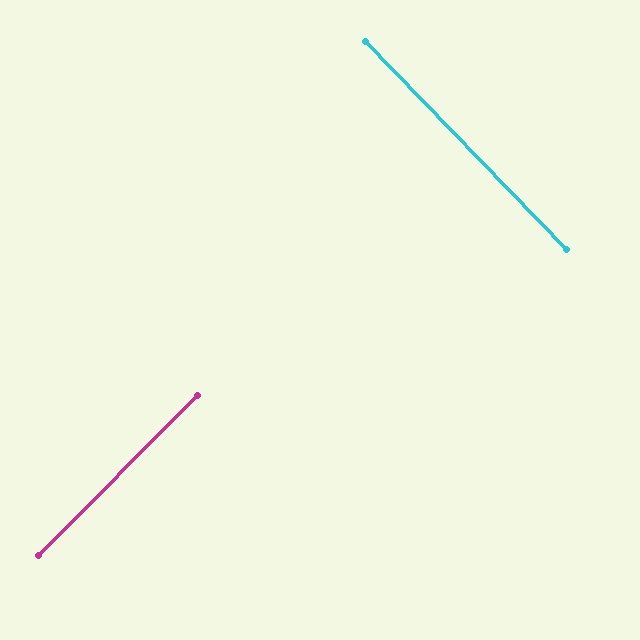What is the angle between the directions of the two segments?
Approximately 89 degrees.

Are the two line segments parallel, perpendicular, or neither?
Perpendicular — they meet at approximately 89°.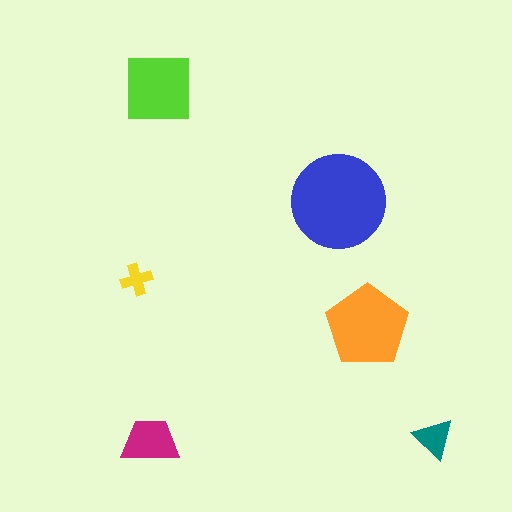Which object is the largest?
The blue circle.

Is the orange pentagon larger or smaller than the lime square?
Larger.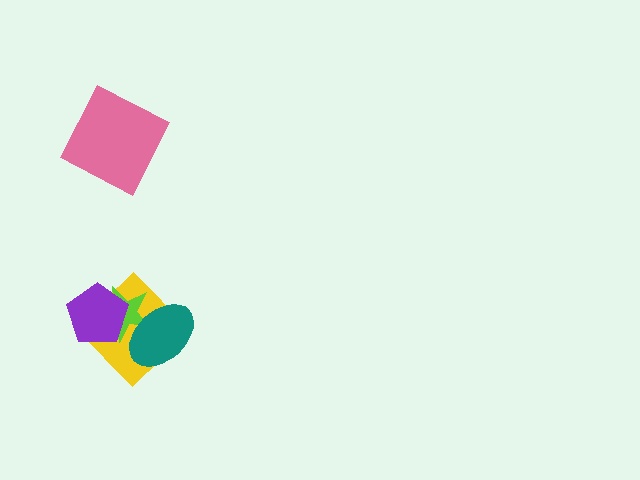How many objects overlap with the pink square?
0 objects overlap with the pink square.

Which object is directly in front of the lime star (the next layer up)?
The purple pentagon is directly in front of the lime star.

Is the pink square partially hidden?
No, no other shape covers it.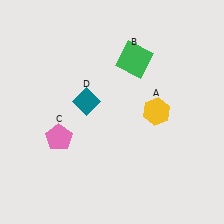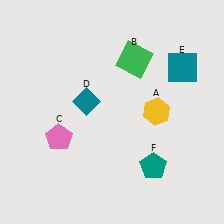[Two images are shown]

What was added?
A teal square (E), a teal pentagon (F) were added in Image 2.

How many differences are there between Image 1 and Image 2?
There are 2 differences between the two images.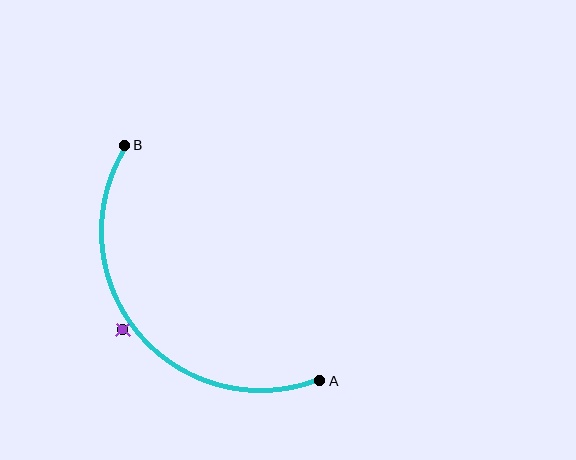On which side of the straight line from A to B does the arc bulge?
The arc bulges below and to the left of the straight line connecting A and B.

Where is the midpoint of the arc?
The arc midpoint is the point on the curve farthest from the straight line joining A and B. It sits below and to the left of that line.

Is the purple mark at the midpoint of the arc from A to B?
No — the purple mark does not lie on the arc at all. It sits slightly outside the curve.